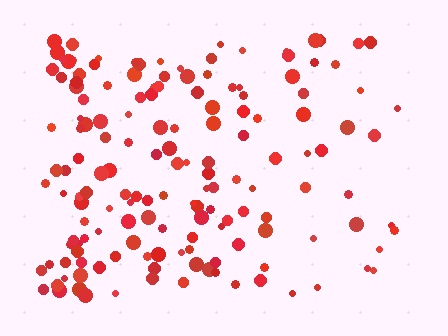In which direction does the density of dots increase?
From right to left, with the left side densest.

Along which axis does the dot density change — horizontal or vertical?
Horizontal.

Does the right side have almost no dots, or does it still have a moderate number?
Still a moderate number, just noticeably fewer than the left.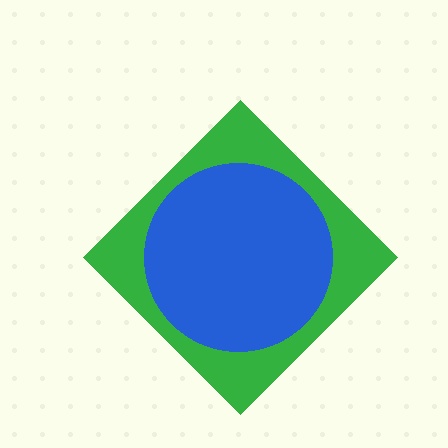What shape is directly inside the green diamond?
The blue circle.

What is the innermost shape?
The blue circle.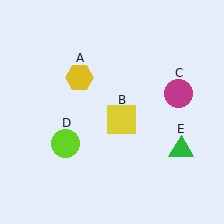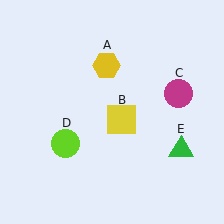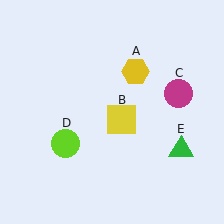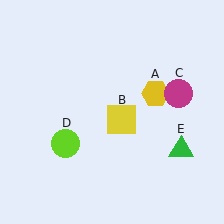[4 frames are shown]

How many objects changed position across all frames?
1 object changed position: yellow hexagon (object A).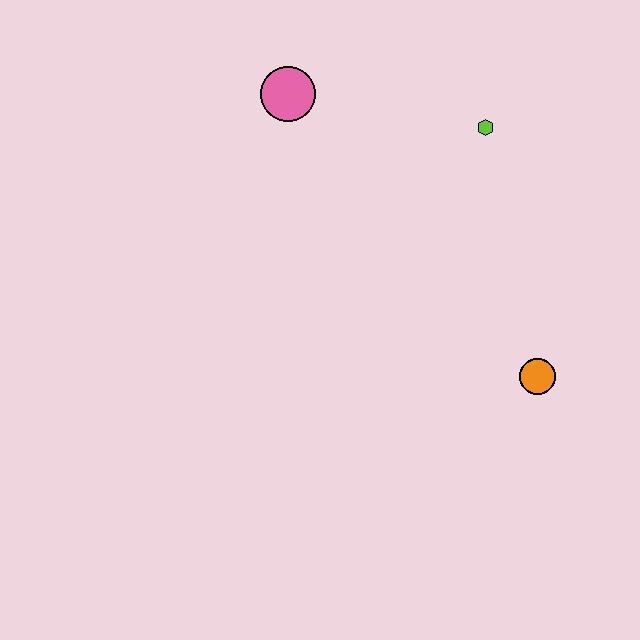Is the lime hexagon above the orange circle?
Yes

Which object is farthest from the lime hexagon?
The orange circle is farthest from the lime hexagon.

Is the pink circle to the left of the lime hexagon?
Yes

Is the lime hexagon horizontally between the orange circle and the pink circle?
Yes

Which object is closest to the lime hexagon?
The pink circle is closest to the lime hexagon.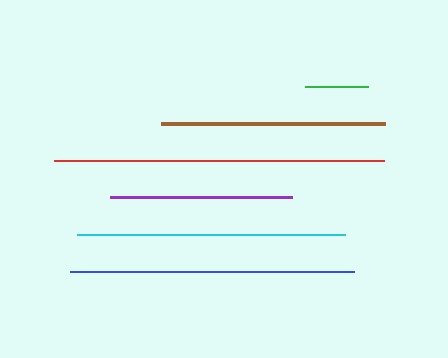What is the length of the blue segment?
The blue segment is approximately 284 pixels long.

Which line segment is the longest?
The red line is the longest at approximately 330 pixels.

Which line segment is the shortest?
The green line is the shortest at approximately 63 pixels.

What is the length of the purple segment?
The purple segment is approximately 182 pixels long.